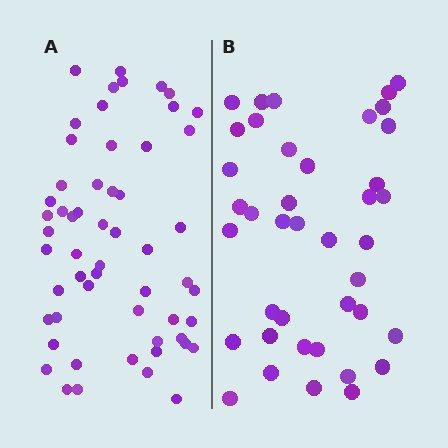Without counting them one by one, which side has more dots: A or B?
Region A (the left region) has more dots.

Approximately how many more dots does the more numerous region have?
Region A has approximately 15 more dots than region B.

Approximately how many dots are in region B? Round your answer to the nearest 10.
About 40 dots.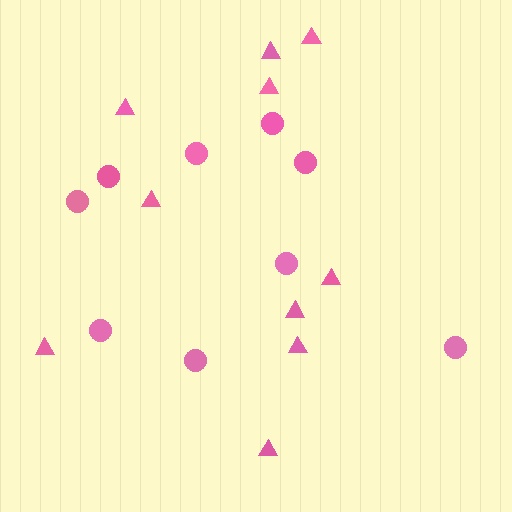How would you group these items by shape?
There are 2 groups: one group of triangles (10) and one group of circles (9).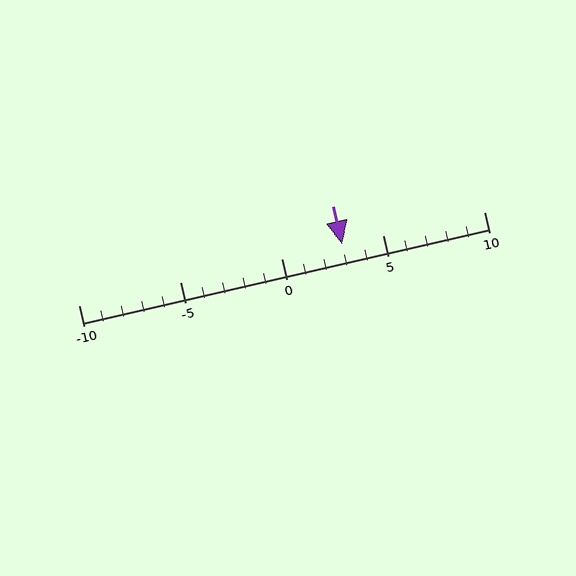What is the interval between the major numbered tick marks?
The major tick marks are spaced 5 units apart.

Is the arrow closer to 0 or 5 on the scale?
The arrow is closer to 5.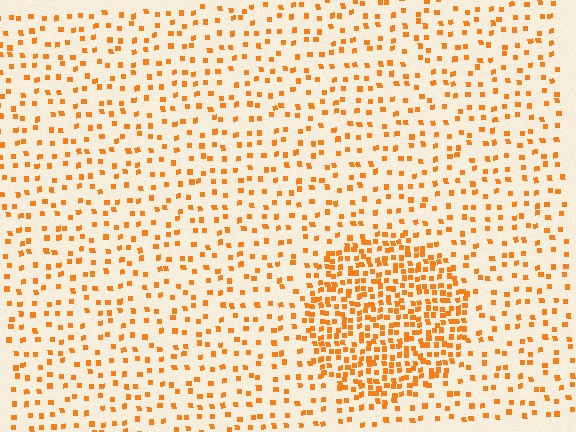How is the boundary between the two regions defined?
The boundary is defined by a change in element density (approximately 2.6x ratio). All elements are the same color, size, and shape.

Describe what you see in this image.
The image contains small orange elements arranged at two different densities. A circle-shaped region is visible where the elements are more densely packed than the surrounding area.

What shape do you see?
I see a circle.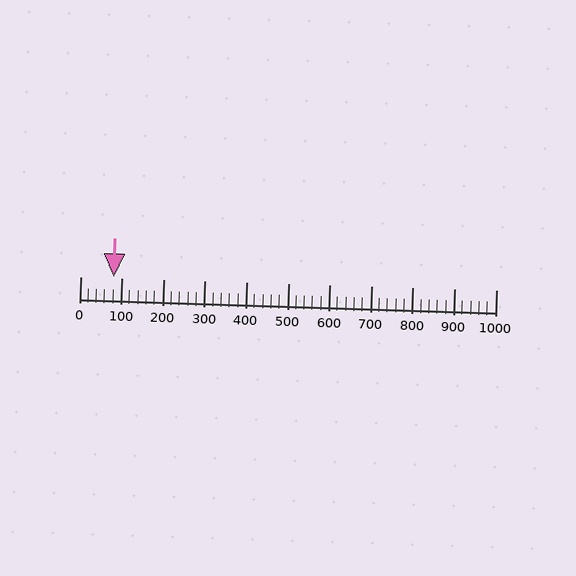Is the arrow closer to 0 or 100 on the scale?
The arrow is closer to 100.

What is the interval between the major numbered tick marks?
The major tick marks are spaced 100 units apart.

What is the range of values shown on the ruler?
The ruler shows values from 0 to 1000.